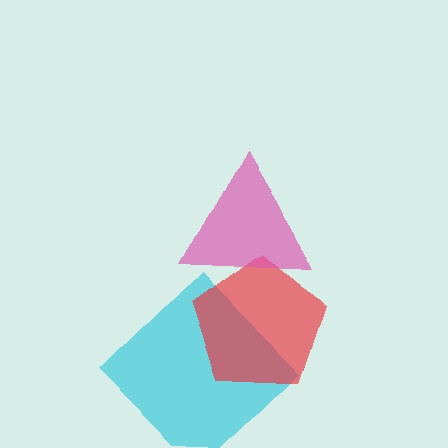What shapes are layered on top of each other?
The layered shapes are: a cyan diamond, a red pentagon, a pink triangle.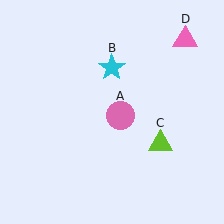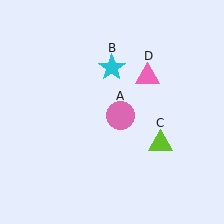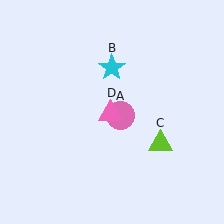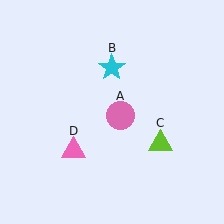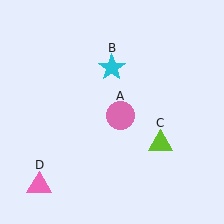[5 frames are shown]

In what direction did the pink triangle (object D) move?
The pink triangle (object D) moved down and to the left.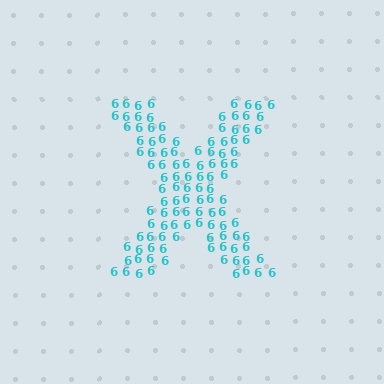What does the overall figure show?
The overall figure shows the letter X.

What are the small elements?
The small elements are digit 6's.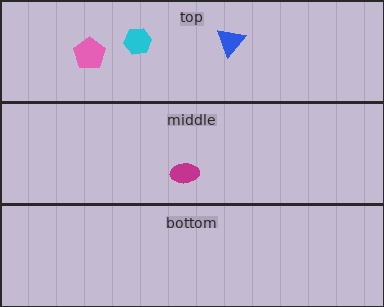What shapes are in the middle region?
The magenta ellipse.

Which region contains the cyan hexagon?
The top region.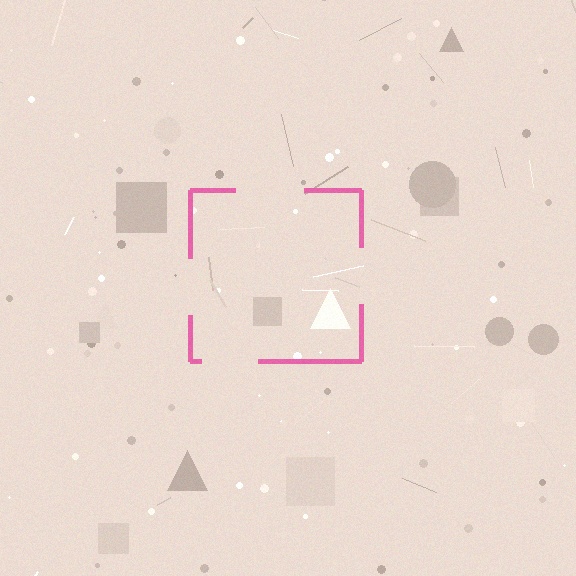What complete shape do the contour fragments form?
The contour fragments form a square.